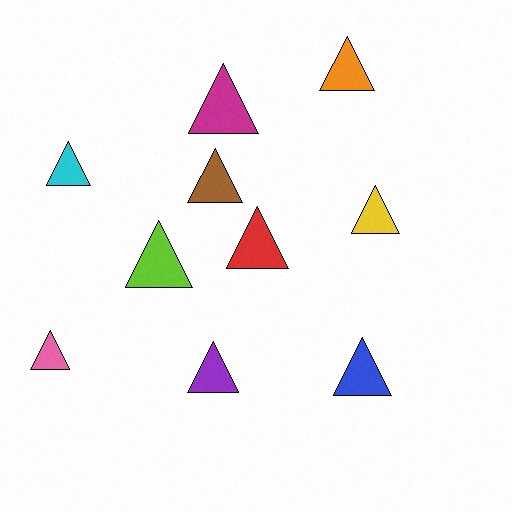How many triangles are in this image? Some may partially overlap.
There are 10 triangles.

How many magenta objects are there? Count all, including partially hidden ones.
There is 1 magenta object.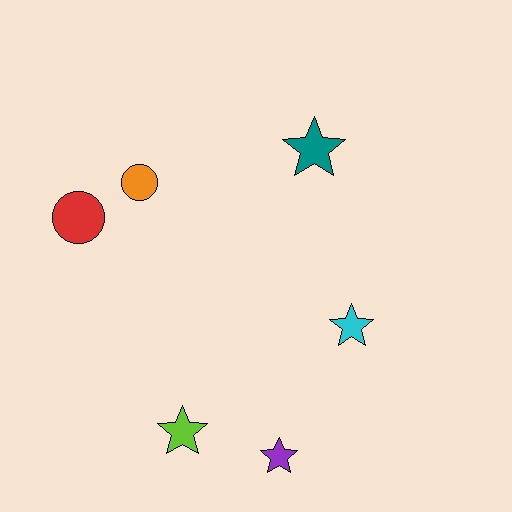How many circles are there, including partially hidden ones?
There are 2 circles.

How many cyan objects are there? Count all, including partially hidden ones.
There is 1 cyan object.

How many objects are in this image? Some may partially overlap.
There are 6 objects.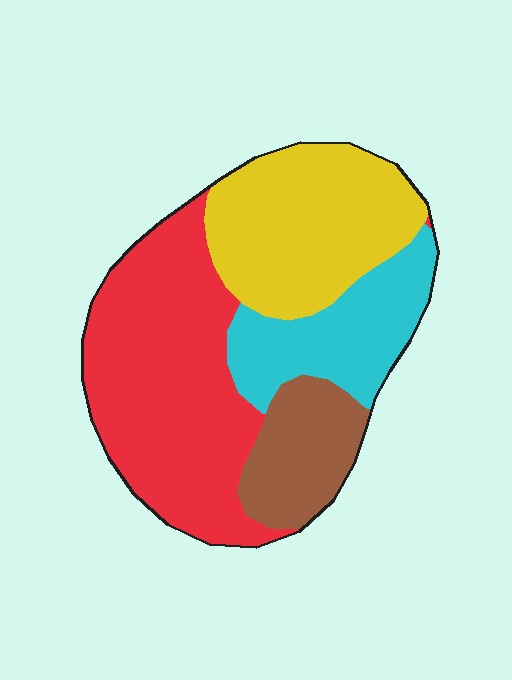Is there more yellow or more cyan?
Yellow.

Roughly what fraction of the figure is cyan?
Cyan covers about 20% of the figure.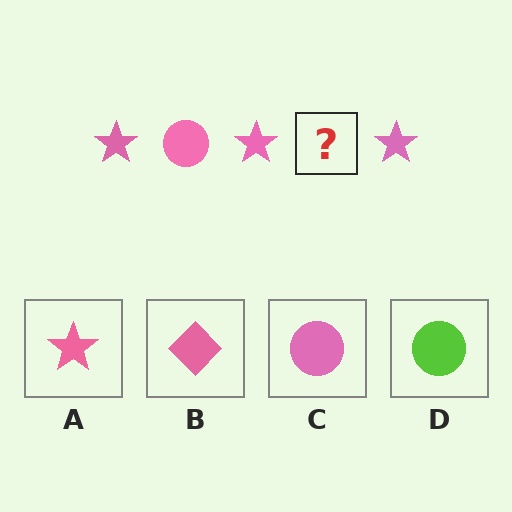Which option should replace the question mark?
Option C.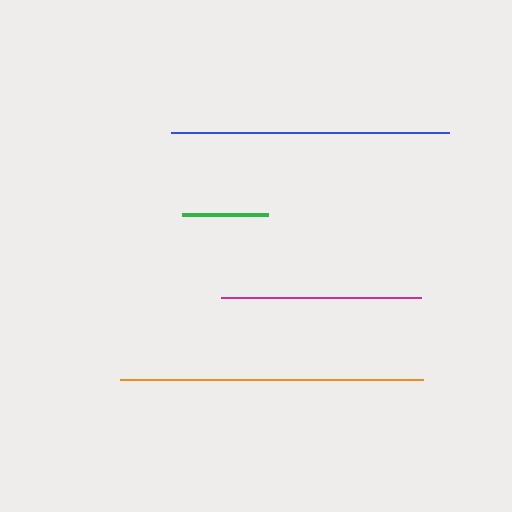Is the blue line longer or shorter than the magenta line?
The blue line is longer than the magenta line.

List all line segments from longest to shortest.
From longest to shortest: orange, blue, magenta, green.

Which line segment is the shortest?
The green line is the shortest at approximately 86 pixels.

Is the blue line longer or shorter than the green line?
The blue line is longer than the green line.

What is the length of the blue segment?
The blue segment is approximately 279 pixels long.